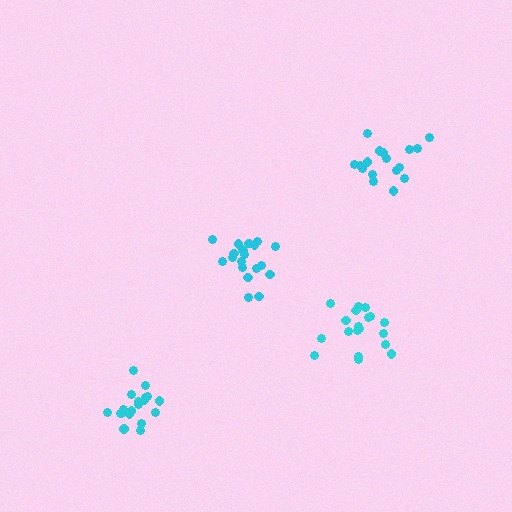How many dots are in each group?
Group 1: 20 dots, Group 2: 17 dots, Group 3: 19 dots, Group 4: 20 dots (76 total).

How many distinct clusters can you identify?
There are 4 distinct clusters.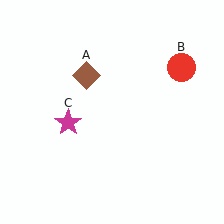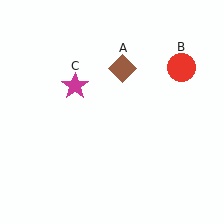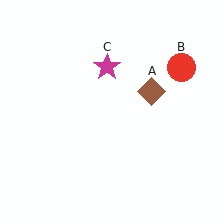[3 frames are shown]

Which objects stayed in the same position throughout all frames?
Red circle (object B) remained stationary.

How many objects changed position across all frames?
2 objects changed position: brown diamond (object A), magenta star (object C).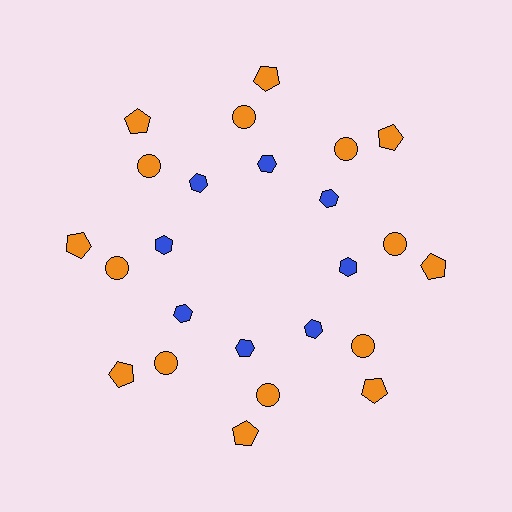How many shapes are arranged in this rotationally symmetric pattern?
There are 24 shapes, arranged in 8 groups of 3.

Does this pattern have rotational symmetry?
Yes, this pattern has 8-fold rotational symmetry. It looks the same after rotating 45 degrees around the center.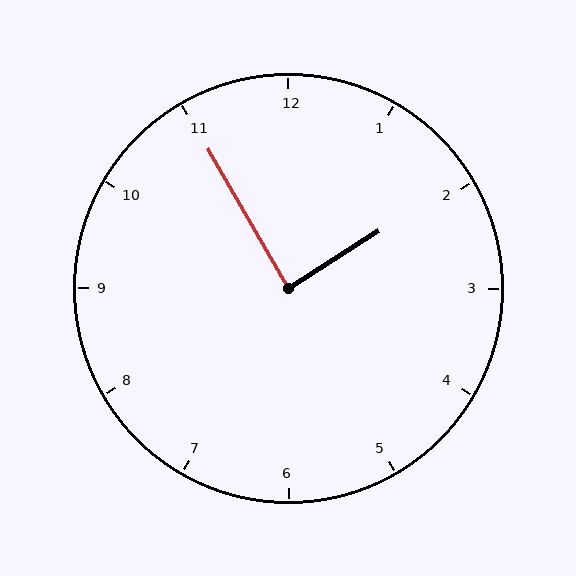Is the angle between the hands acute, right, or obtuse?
It is right.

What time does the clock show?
1:55.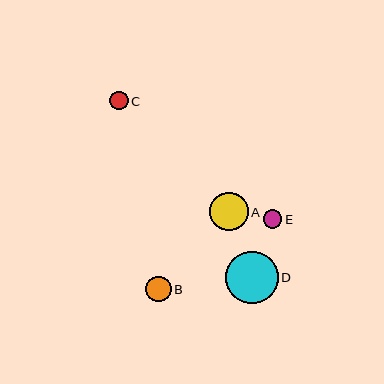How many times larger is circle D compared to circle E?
Circle D is approximately 2.8 times the size of circle E.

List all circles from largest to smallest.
From largest to smallest: D, A, B, E, C.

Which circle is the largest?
Circle D is the largest with a size of approximately 52 pixels.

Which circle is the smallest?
Circle C is the smallest with a size of approximately 18 pixels.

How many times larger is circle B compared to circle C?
Circle B is approximately 1.4 times the size of circle C.